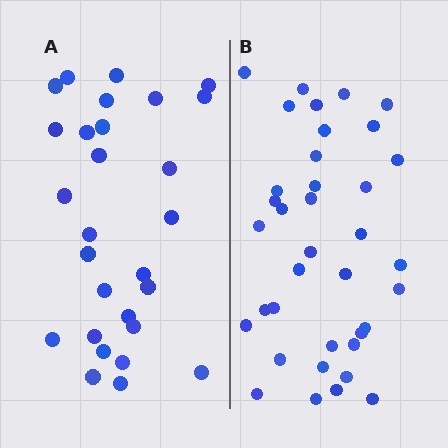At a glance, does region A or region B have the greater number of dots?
Region B (the right region) has more dots.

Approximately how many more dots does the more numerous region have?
Region B has roughly 8 or so more dots than region A.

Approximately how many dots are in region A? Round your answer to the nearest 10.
About 30 dots. (The exact count is 28, which rounds to 30.)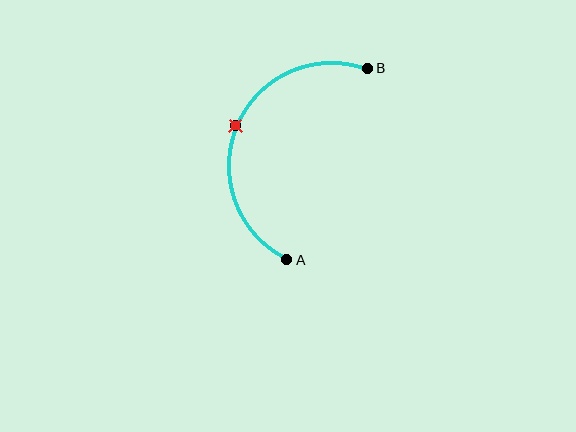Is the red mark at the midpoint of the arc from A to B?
Yes. The red mark lies on the arc at equal arc-length from both A and B — it is the arc midpoint.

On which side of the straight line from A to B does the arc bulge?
The arc bulges to the left of the straight line connecting A and B.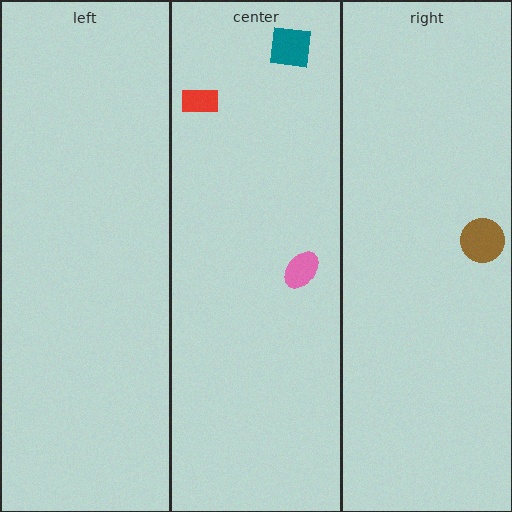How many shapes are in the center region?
3.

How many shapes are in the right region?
1.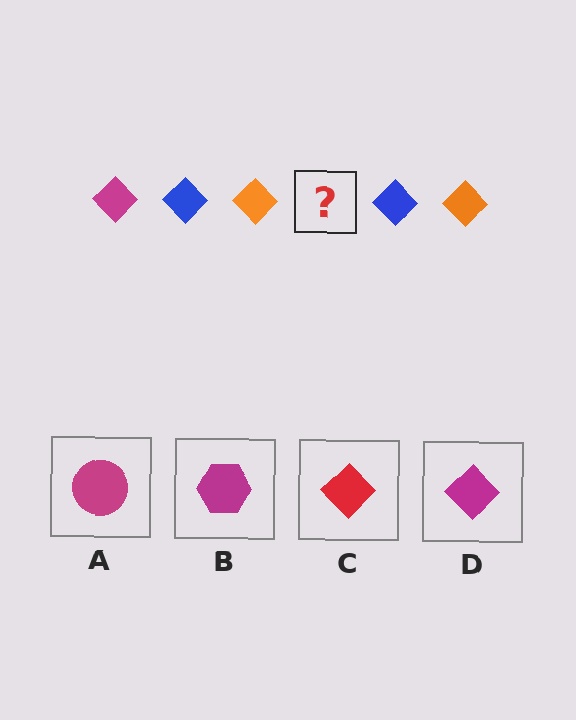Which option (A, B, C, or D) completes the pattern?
D.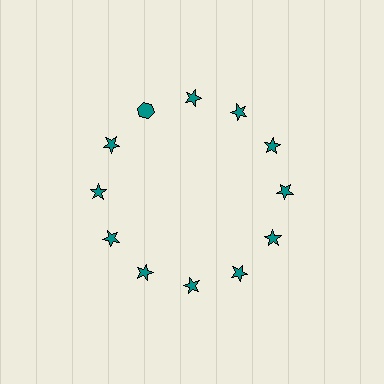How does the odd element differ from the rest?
It has a different shape: hexagon instead of star.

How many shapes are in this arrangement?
There are 12 shapes arranged in a ring pattern.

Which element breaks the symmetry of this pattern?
The teal hexagon at roughly the 11 o'clock position breaks the symmetry. All other shapes are teal stars.